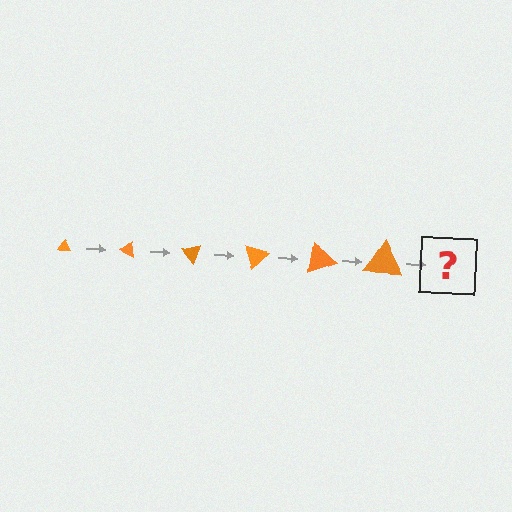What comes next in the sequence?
The next element should be a triangle, larger than the previous one and rotated 150 degrees from the start.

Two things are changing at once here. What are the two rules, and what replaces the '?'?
The two rules are that the triangle grows larger each step and it rotates 25 degrees each step. The '?' should be a triangle, larger than the previous one and rotated 150 degrees from the start.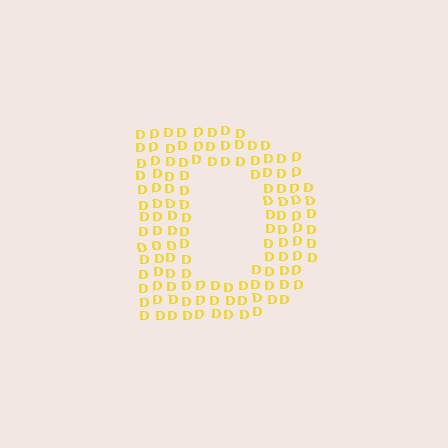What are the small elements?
The small elements are letter D's.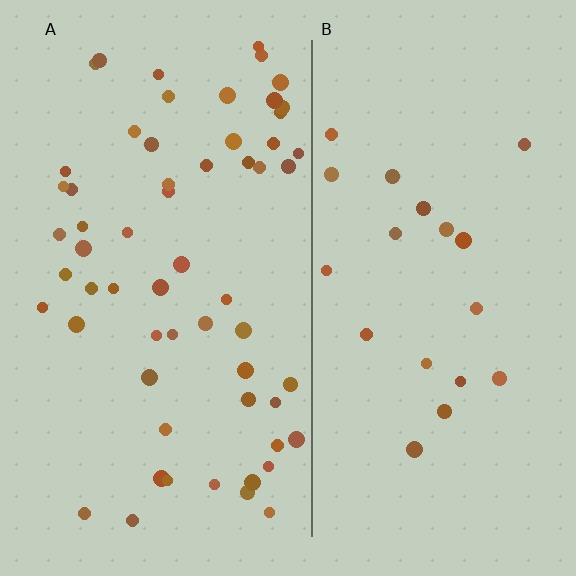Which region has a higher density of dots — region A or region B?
A (the left).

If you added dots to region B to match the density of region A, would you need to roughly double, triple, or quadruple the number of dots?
Approximately triple.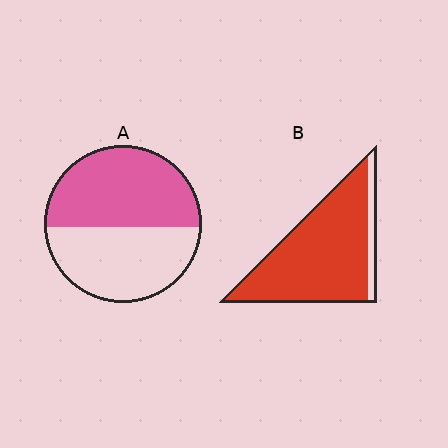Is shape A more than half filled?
Roughly half.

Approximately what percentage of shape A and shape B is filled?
A is approximately 50% and B is approximately 90%.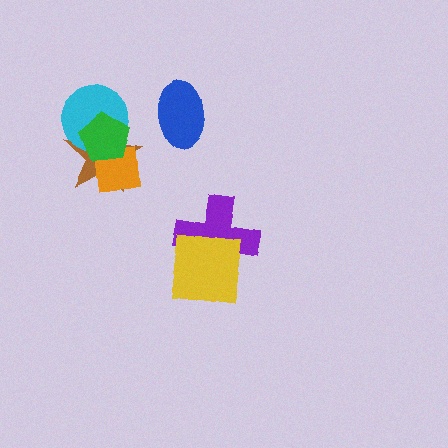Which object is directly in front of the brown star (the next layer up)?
The orange square is directly in front of the brown star.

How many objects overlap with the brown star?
3 objects overlap with the brown star.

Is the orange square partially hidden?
Yes, it is partially covered by another shape.